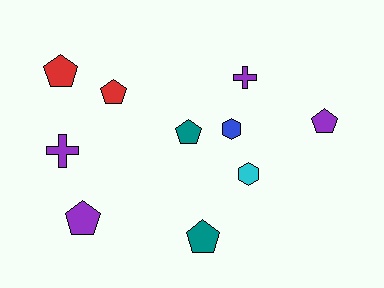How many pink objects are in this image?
There are no pink objects.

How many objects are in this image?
There are 10 objects.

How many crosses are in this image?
There are 2 crosses.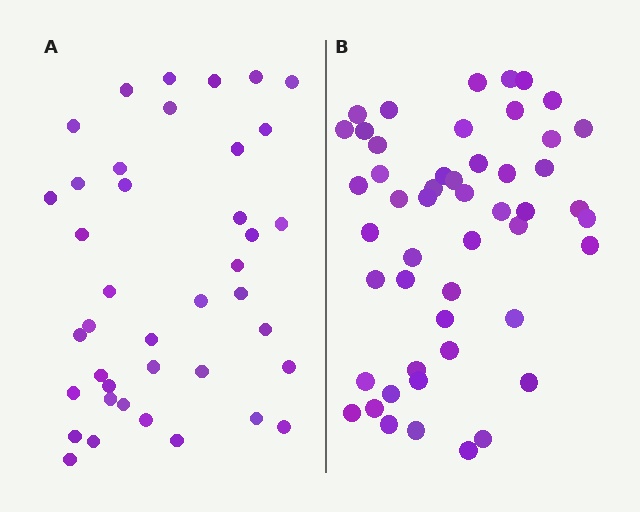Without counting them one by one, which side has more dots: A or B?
Region B (the right region) has more dots.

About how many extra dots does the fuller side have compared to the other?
Region B has roughly 10 or so more dots than region A.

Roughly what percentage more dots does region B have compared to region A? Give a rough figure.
About 25% more.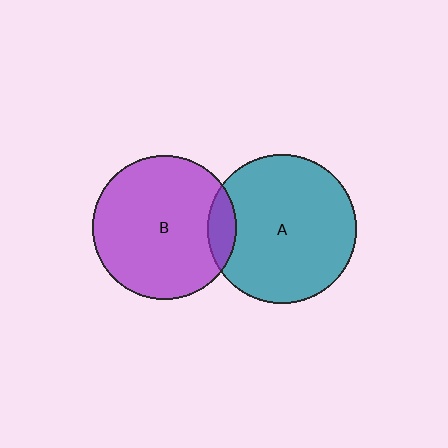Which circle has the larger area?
Circle A (teal).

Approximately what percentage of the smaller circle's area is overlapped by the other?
Approximately 10%.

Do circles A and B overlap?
Yes.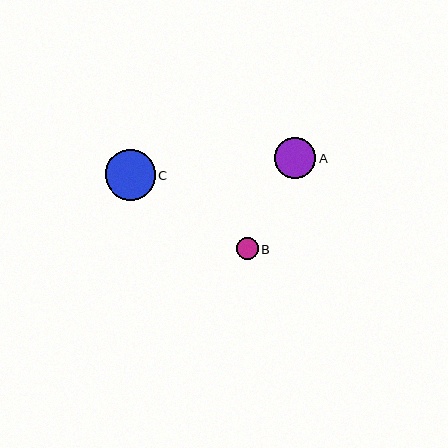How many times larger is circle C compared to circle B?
Circle C is approximately 2.3 times the size of circle B.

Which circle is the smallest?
Circle B is the smallest with a size of approximately 22 pixels.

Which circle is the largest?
Circle C is the largest with a size of approximately 50 pixels.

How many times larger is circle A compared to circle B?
Circle A is approximately 1.9 times the size of circle B.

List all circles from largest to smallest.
From largest to smallest: C, A, B.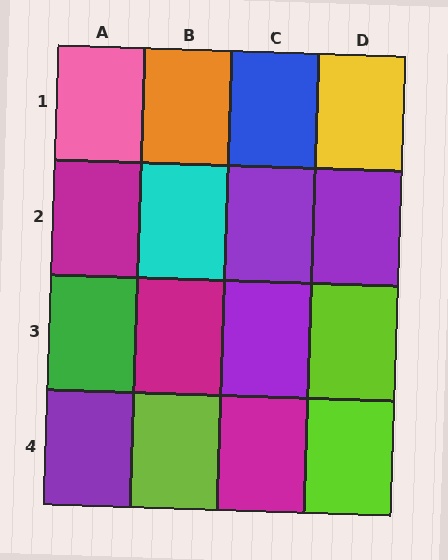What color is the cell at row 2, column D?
Purple.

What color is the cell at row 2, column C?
Purple.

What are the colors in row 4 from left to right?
Purple, lime, magenta, lime.